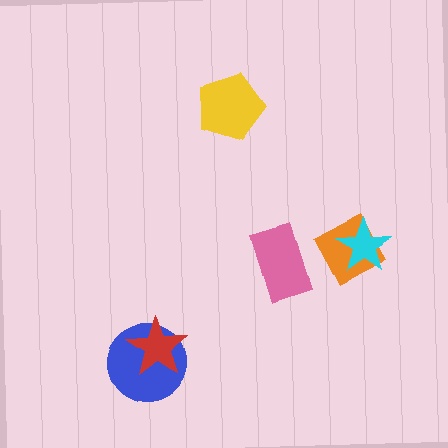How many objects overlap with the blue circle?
1 object overlaps with the blue circle.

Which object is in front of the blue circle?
The red star is in front of the blue circle.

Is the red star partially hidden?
No, no other shape covers it.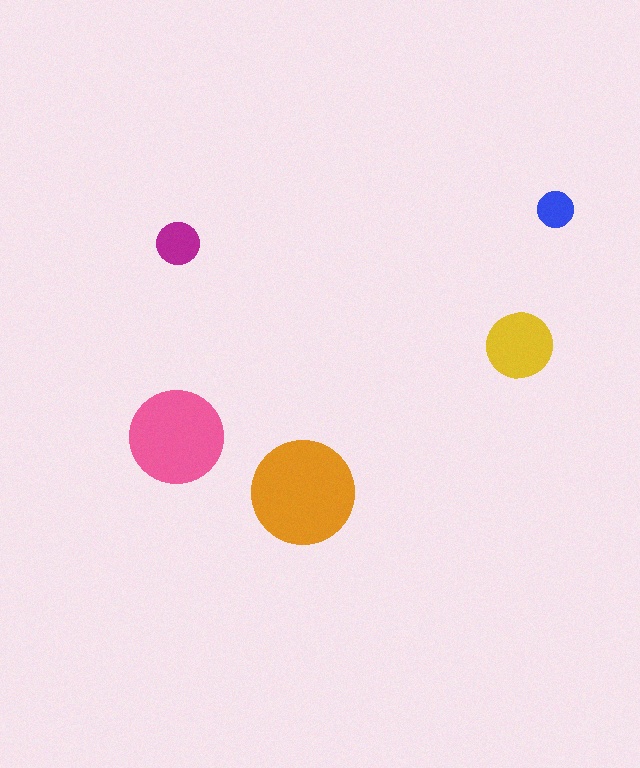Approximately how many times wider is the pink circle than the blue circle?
About 2.5 times wider.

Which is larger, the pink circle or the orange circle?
The orange one.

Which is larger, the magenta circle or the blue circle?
The magenta one.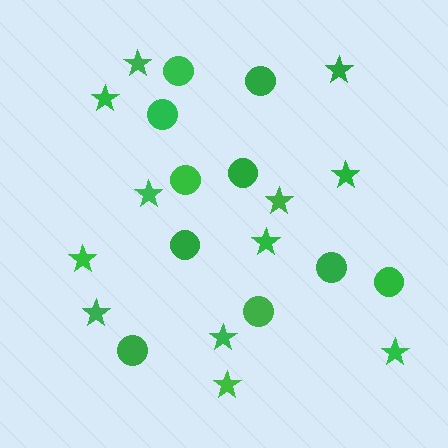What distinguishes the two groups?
There are 2 groups: one group of stars (12) and one group of circles (10).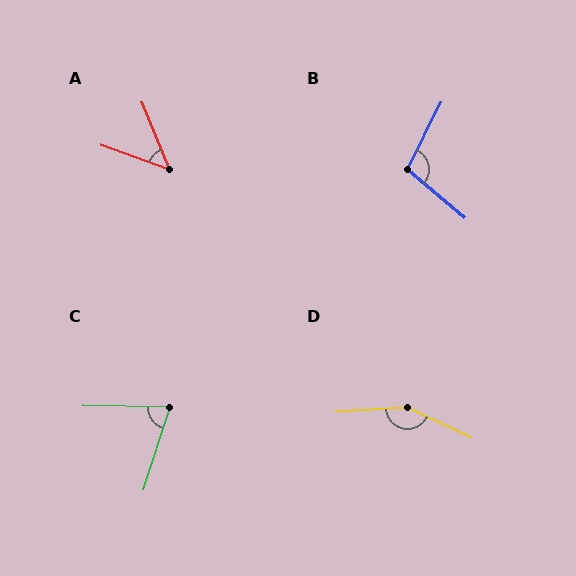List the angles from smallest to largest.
A (49°), C (73°), B (104°), D (151°).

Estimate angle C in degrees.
Approximately 73 degrees.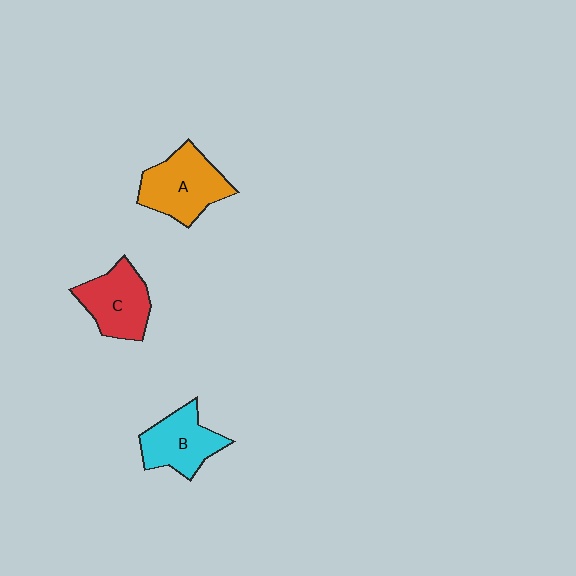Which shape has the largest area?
Shape A (orange).